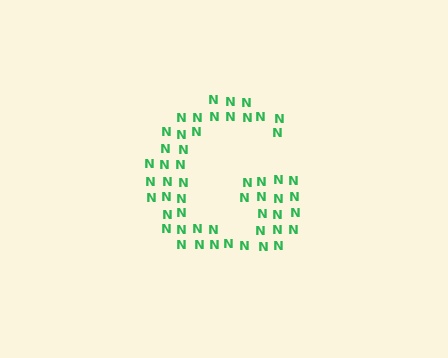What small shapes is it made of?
It is made of small letter N's.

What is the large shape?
The large shape is the letter G.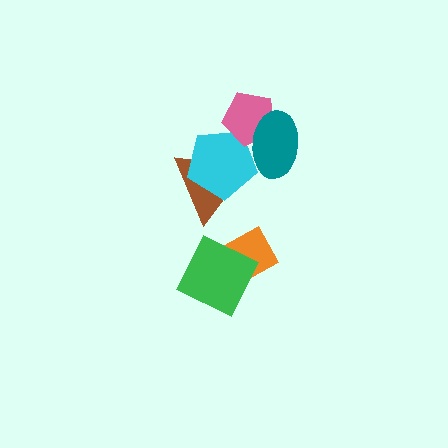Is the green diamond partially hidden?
No, no other shape covers it.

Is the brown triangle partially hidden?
Yes, it is partially covered by another shape.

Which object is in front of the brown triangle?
The cyan pentagon is in front of the brown triangle.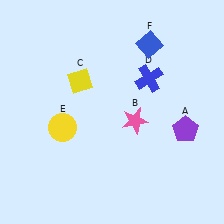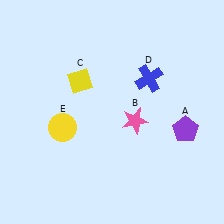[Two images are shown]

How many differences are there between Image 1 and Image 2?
There is 1 difference between the two images.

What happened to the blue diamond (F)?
The blue diamond (F) was removed in Image 2. It was in the top-right area of Image 1.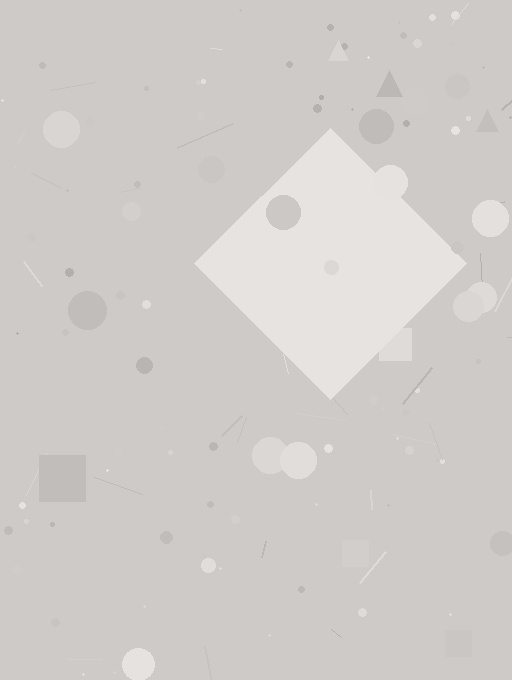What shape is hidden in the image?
A diamond is hidden in the image.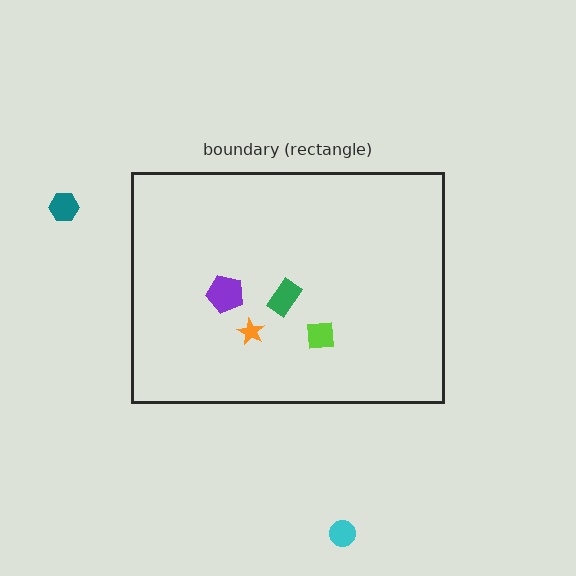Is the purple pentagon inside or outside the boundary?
Inside.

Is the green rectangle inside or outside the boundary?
Inside.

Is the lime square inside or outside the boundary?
Inside.